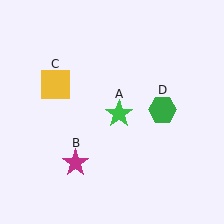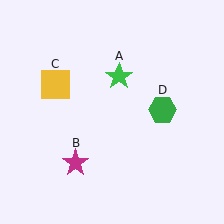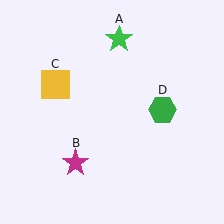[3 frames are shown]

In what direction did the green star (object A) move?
The green star (object A) moved up.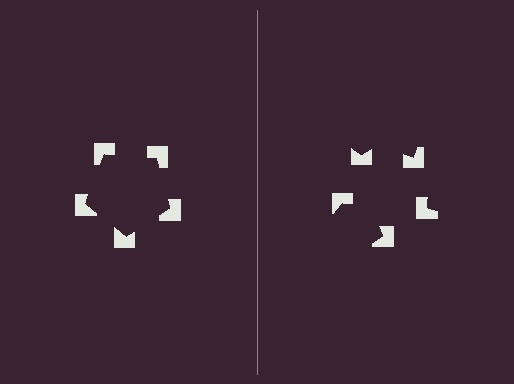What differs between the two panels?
The notched squares are positioned identically on both sides; only the wedge orientations differ. On the left they align to a pentagon; on the right they are misaligned.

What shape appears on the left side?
An illusory pentagon.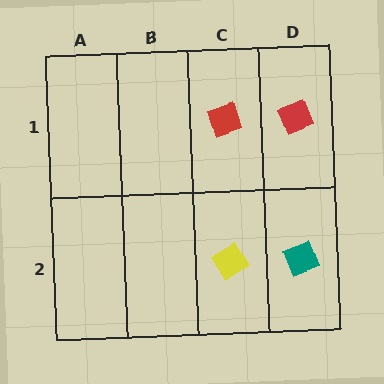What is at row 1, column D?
A red diamond.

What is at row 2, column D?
A teal diamond.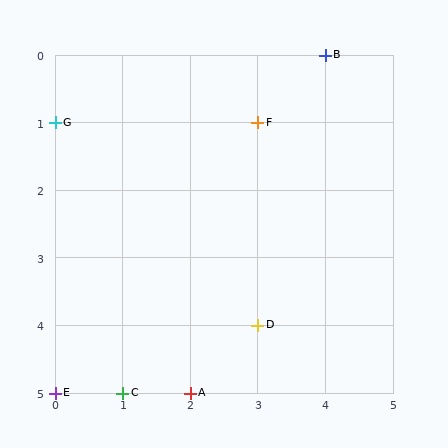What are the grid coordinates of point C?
Point C is at grid coordinates (1, 5).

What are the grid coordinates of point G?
Point G is at grid coordinates (0, 1).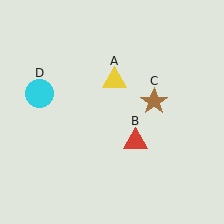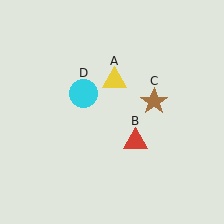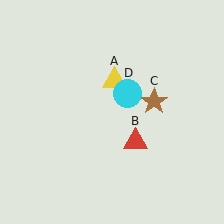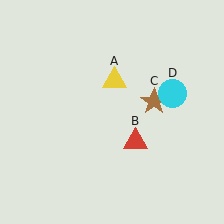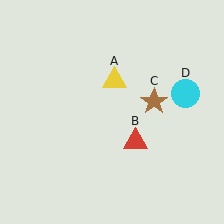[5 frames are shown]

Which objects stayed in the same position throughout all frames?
Yellow triangle (object A) and red triangle (object B) and brown star (object C) remained stationary.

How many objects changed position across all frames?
1 object changed position: cyan circle (object D).